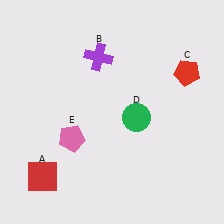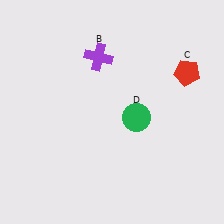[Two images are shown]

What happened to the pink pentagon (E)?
The pink pentagon (E) was removed in Image 2. It was in the bottom-left area of Image 1.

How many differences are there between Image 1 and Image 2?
There are 2 differences between the two images.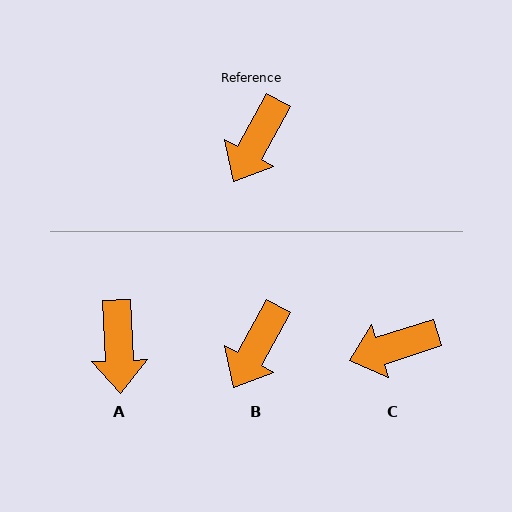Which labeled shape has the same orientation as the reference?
B.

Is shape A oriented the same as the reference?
No, it is off by about 31 degrees.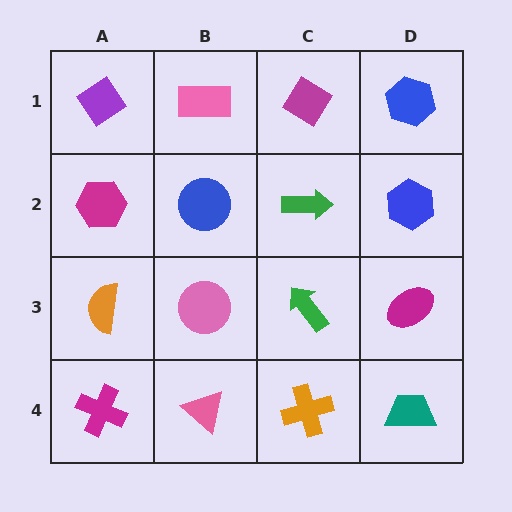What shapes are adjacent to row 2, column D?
A blue hexagon (row 1, column D), a magenta ellipse (row 3, column D), a green arrow (row 2, column C).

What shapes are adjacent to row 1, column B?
A blue circle (row 2, column B), a purple diamond (row 1, column A), a magenta diamond (row 1, column C).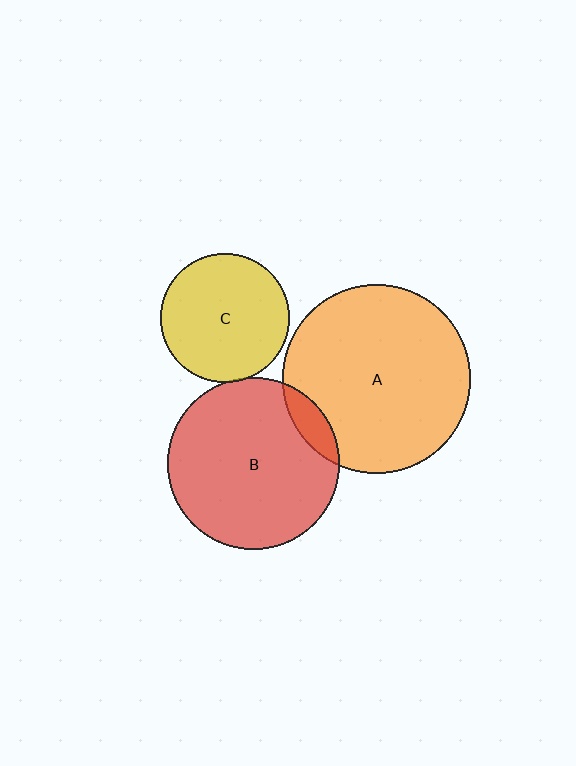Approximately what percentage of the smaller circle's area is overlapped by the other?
Approximately 5%.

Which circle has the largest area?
Circle A (orange).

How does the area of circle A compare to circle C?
Approximately 2.1 times.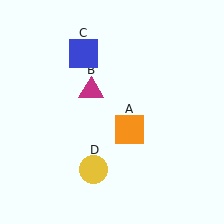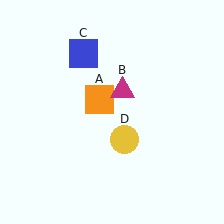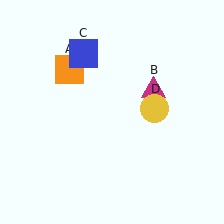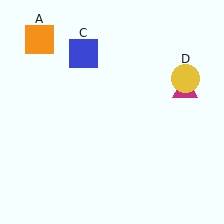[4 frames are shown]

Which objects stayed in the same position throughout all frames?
Blue square (object C) remained stationary.